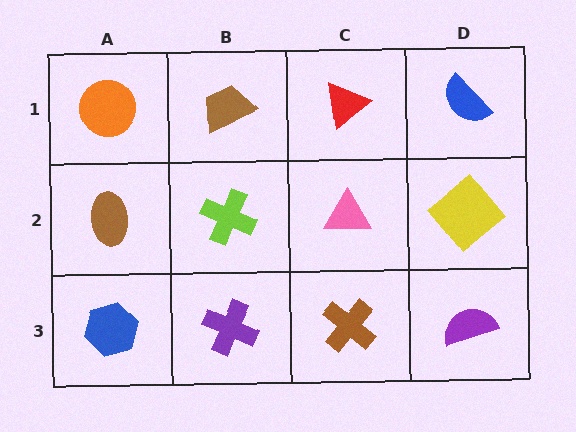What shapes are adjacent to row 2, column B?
A brown trapezoid (row 1, column B), a purple cross (row 3, column B), a brown ellipse (row 2, column A), a pink triangle (row 2, column C).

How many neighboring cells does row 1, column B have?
3.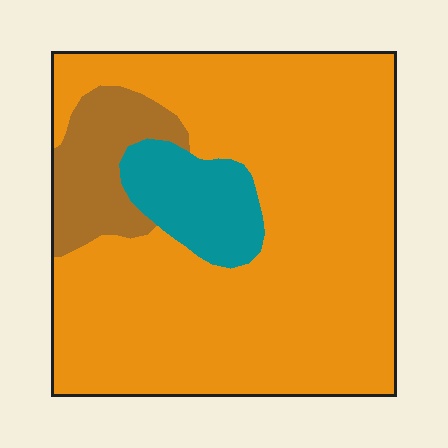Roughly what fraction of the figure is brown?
Brown covers around 10% of the figure.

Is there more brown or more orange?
Orange.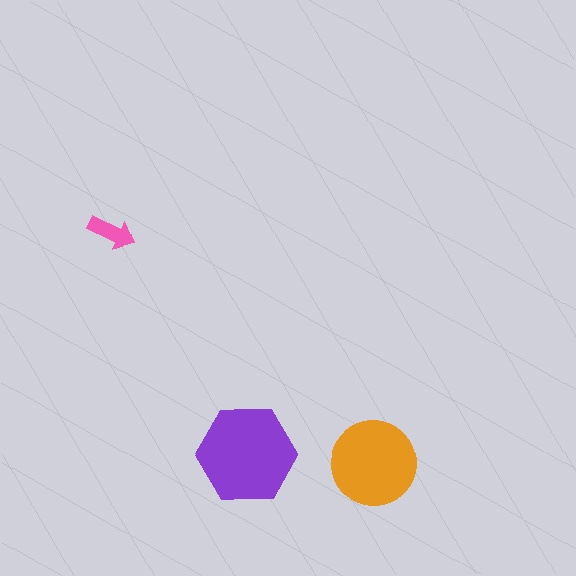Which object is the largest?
The purple hexagon.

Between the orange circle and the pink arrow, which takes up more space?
The orange circle.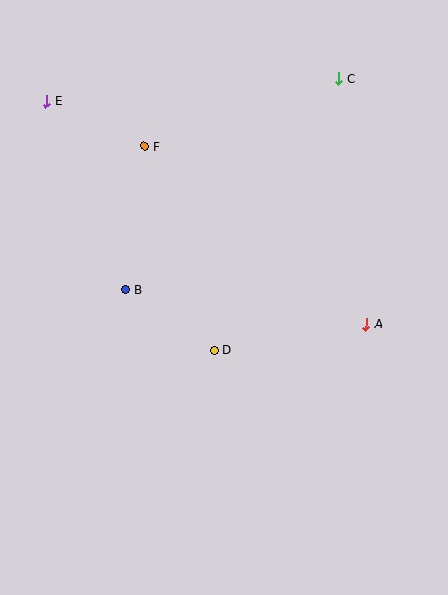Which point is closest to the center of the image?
Point D at (214, 350) is closest to the center.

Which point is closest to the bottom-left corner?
Point D is closest to the bottom-left corner.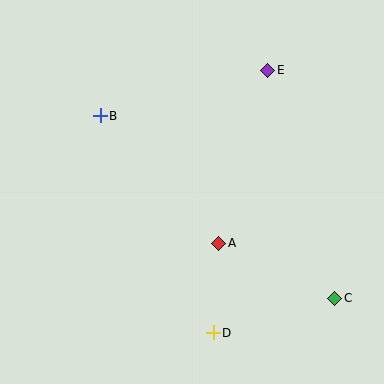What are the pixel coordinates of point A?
Point A is at (219, 243).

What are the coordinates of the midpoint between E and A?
The midpoint between E and A is at (243, 157).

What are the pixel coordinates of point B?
Point B is at (100, 116).